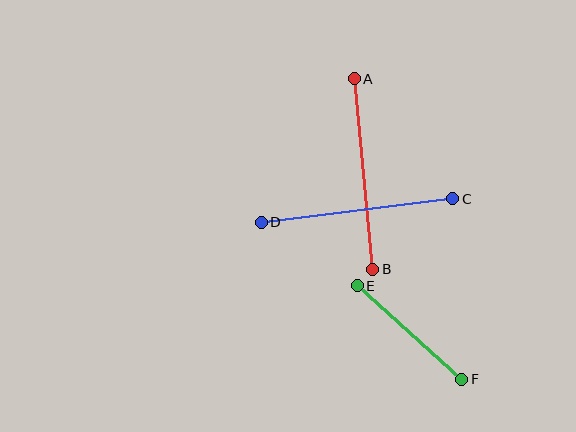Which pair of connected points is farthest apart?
Points C and D are farthest apart.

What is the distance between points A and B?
The distance is approximately 191 pixels.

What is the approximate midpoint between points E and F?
The midpoint is at approximately (410, 333) pixels.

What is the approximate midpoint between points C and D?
The midpoint is at approximately (357, 210) pixels.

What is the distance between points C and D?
The distance is approximately 193 pixels.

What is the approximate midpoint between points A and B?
The midpoint is at approximately (364, 174) pixels.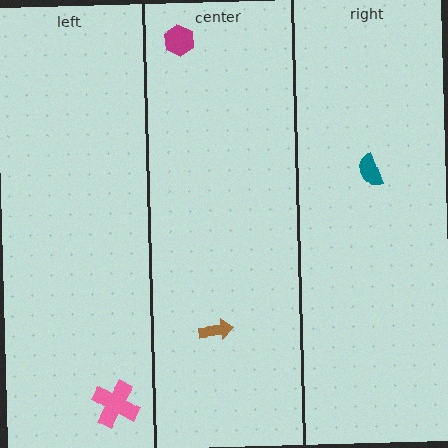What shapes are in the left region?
The pink cross.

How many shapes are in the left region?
1.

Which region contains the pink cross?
The left region.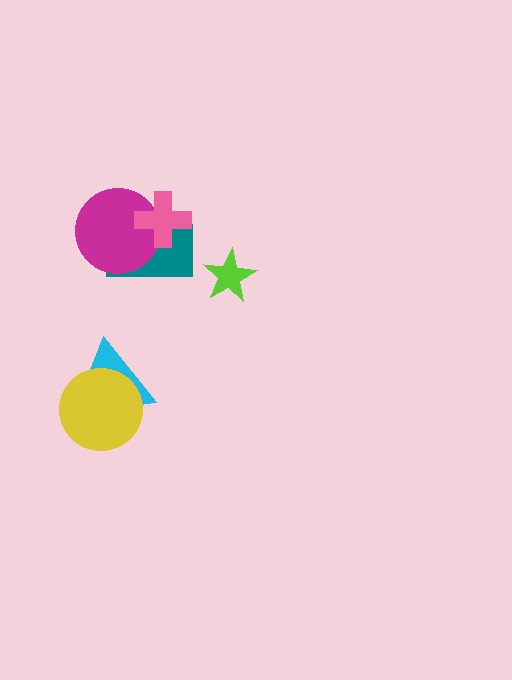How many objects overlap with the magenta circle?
2 objects overlap with the magenta circle.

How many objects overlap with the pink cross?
2 objects overlap with the pink cross.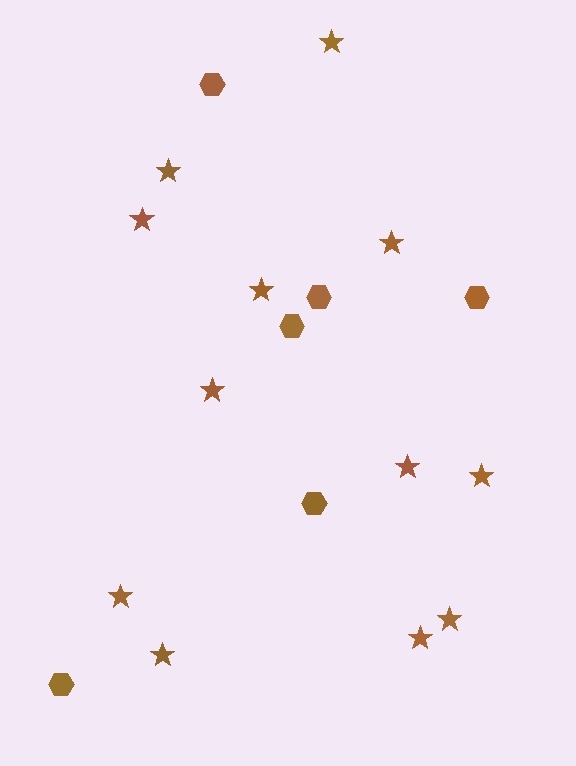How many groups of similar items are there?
There are 2 groups: one group of stars (12) and one group of hexagons (6).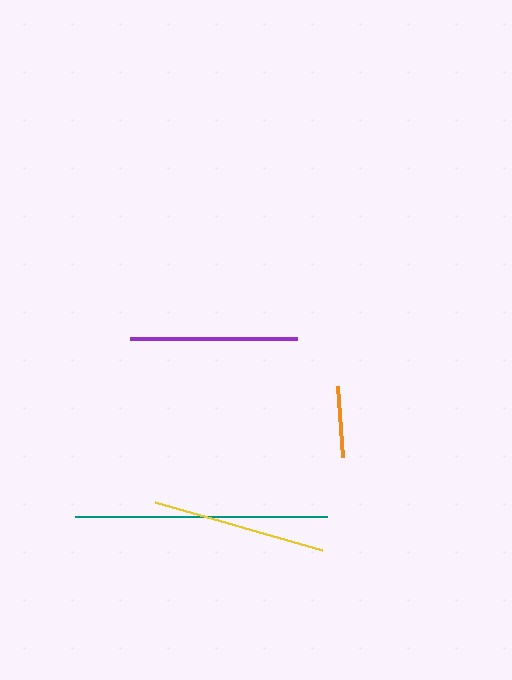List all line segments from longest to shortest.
From longest to shortest: teal, yellow, purple, orange.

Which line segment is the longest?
The teal line is the longest at approximately 251 pixels.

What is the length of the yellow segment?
The yellow segment is approximately 174 pixels long.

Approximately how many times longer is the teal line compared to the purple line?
The teal line is approximately 1.5 times the length of the purple line.